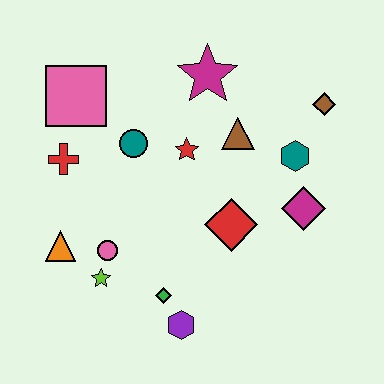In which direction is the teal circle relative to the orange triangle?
The teal circle is above the orange triangle.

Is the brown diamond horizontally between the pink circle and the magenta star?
No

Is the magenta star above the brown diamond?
Yes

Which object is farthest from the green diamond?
The brown diamond is farthest from the green diamond.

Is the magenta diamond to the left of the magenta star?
No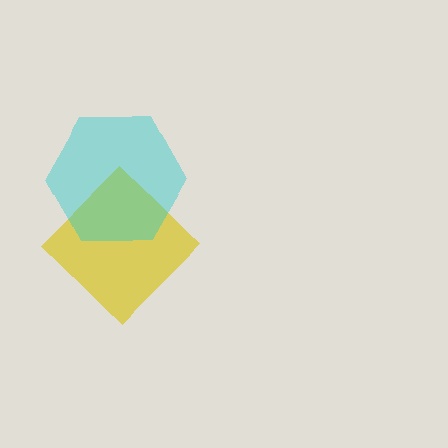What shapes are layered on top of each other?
The layered shapes are: a yellow diamond, a cyan hexagon.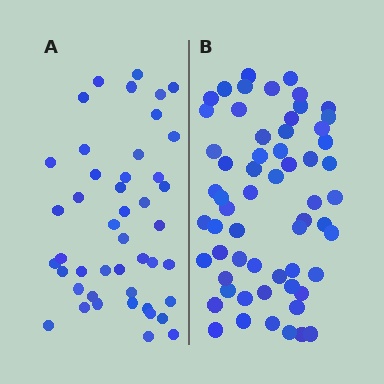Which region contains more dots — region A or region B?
Region B (the right region) has more dots.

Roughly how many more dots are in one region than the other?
Region B has approximately 15 more dots than region A.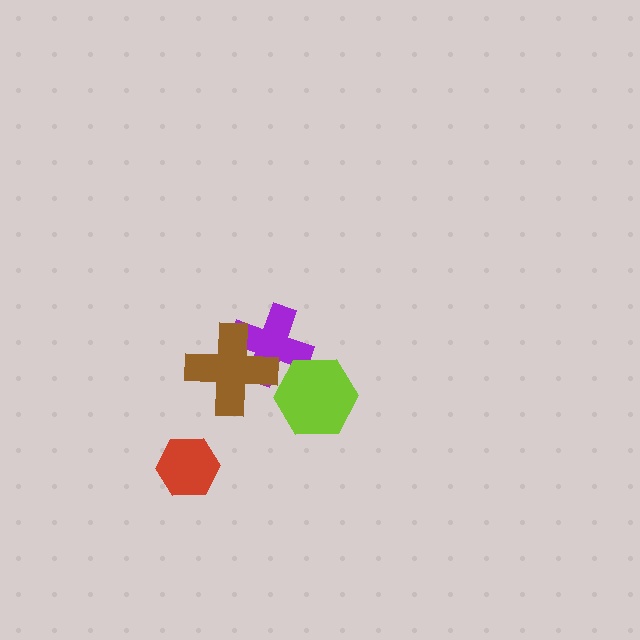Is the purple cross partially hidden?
Yes, it is partially covered by another shape.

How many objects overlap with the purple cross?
2 objects overlap with the purple cross.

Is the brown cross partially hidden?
No, no other shape covers it.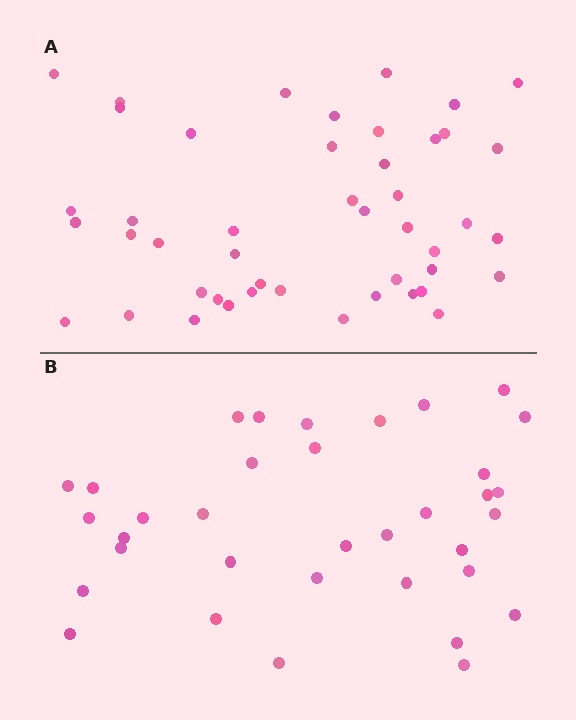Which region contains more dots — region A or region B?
Region A (the top region) has more dots.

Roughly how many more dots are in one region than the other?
Region A has roughly 12 or so more dots than region B.